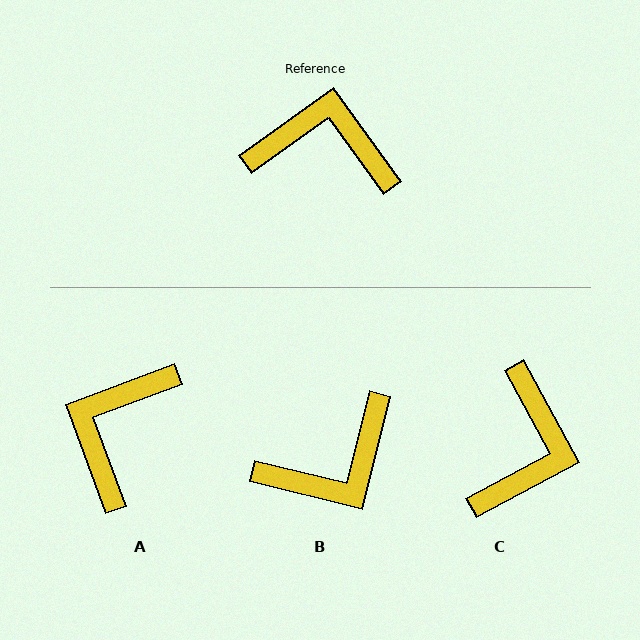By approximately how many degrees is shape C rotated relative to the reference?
Approximately 98 degrees clockwise.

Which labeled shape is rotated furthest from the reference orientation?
B, about 140 degrees away.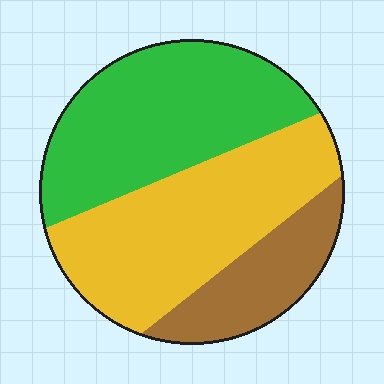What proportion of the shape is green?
Green covers roughly 40% of the shape.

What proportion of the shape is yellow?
Yellow covers roughly 40% of the shape.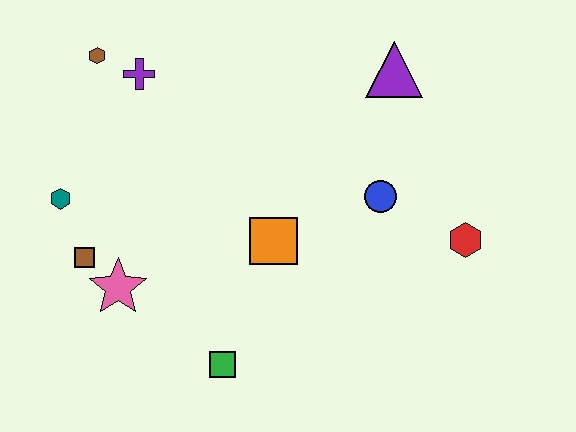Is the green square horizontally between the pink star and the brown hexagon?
No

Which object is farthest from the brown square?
The red hexagon is farthest from the brown square.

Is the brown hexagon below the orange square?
No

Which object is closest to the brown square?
The pink star is closest to the brown square.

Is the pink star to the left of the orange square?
Yes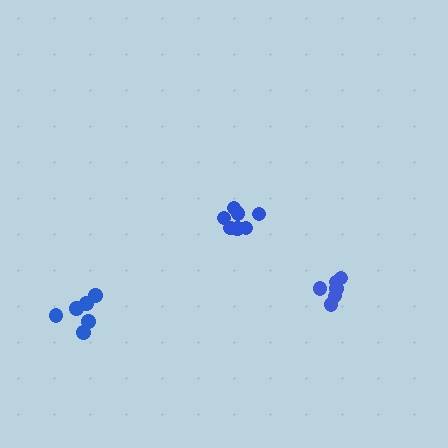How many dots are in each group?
Group 1: 6 dots, Group 2: 6 dots, Group 3: 7 dots (19 total).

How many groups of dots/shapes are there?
There are 3 groups.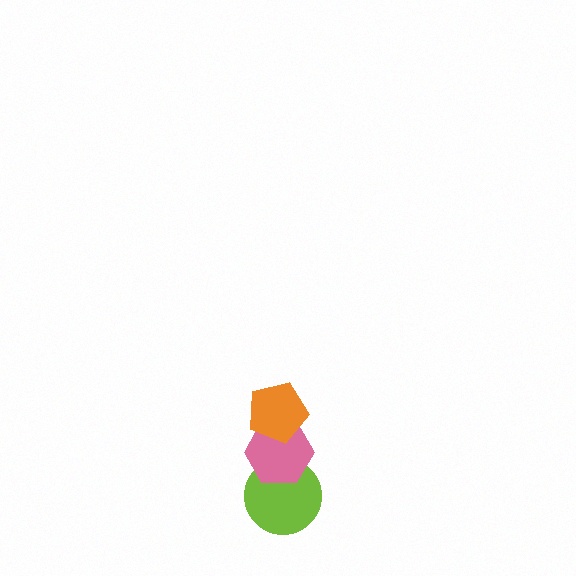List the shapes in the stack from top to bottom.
From top to bottom: the orange pentagon, the pink hexagon, the lime circle.